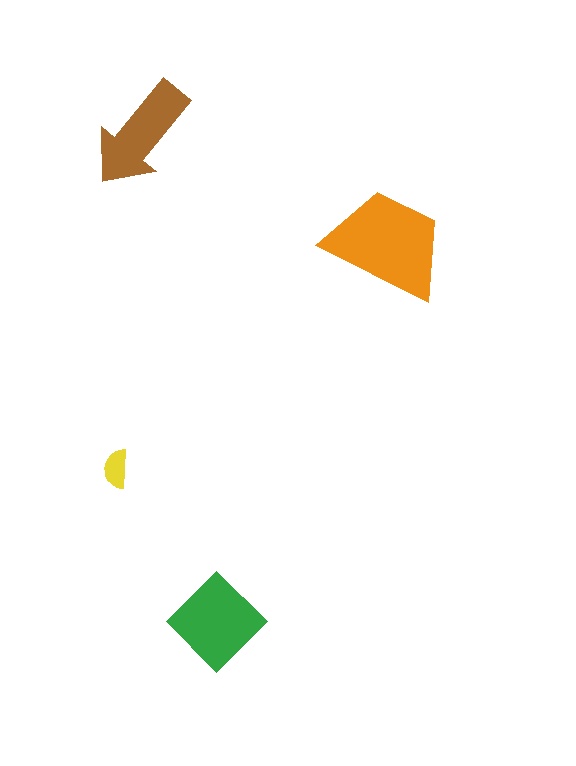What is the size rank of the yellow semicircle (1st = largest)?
4th.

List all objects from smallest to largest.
The yellow semicircle, the brown arrow, the green diamond, the orange trapezoid.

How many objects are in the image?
There are 4 objects in the image.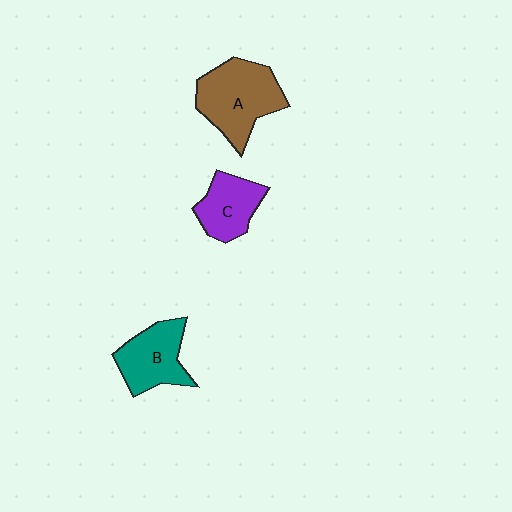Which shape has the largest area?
Shape A (brown).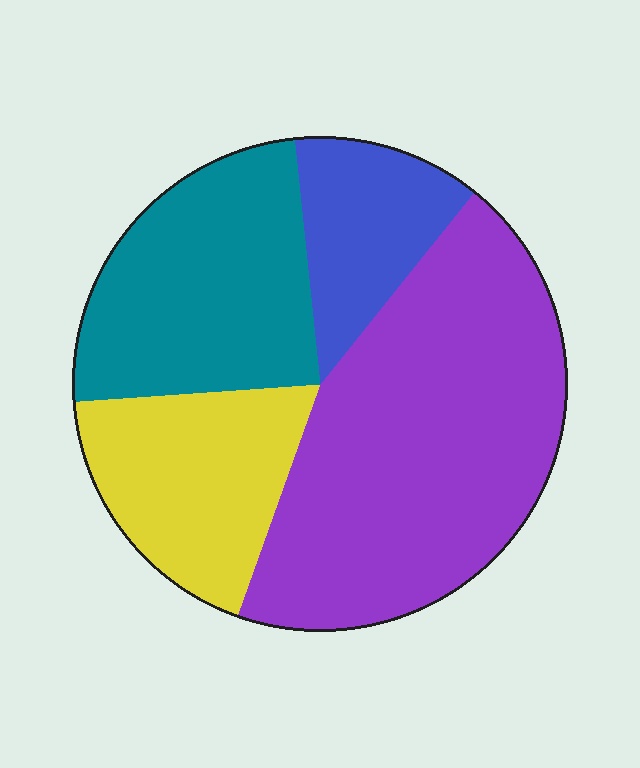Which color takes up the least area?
Blue, at roughly 10%.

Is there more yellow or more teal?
Teal.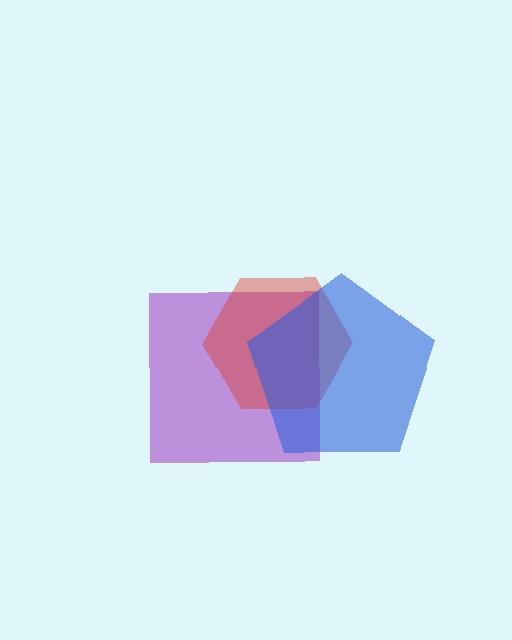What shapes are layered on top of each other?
The layered shapes are: a purple square, a red hexagon, a blue pentagon.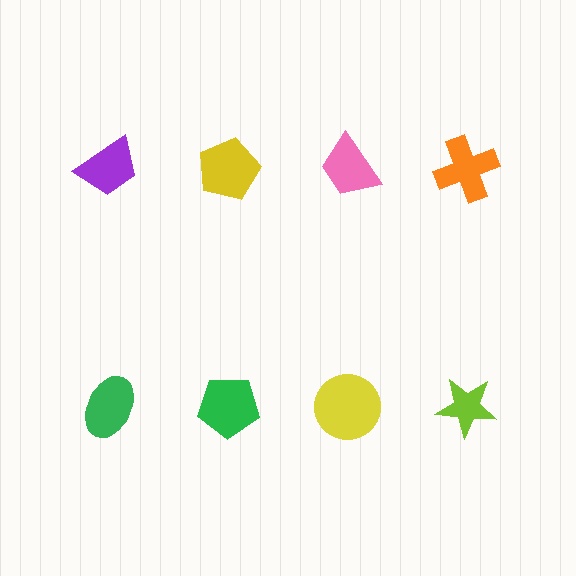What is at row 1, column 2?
A yellow pentagon.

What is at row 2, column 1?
A green ellipse.